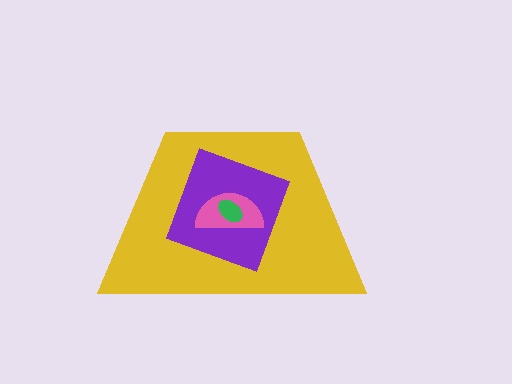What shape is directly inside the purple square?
The pink semicircle.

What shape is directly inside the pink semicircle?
The green ellipse.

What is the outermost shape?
The yellow trapezoid.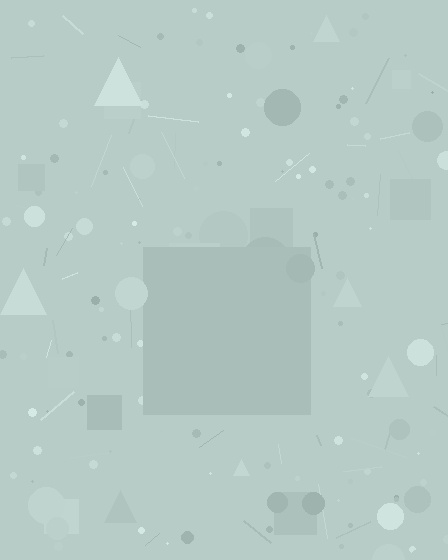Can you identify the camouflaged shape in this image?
The camouflaged shape is a square.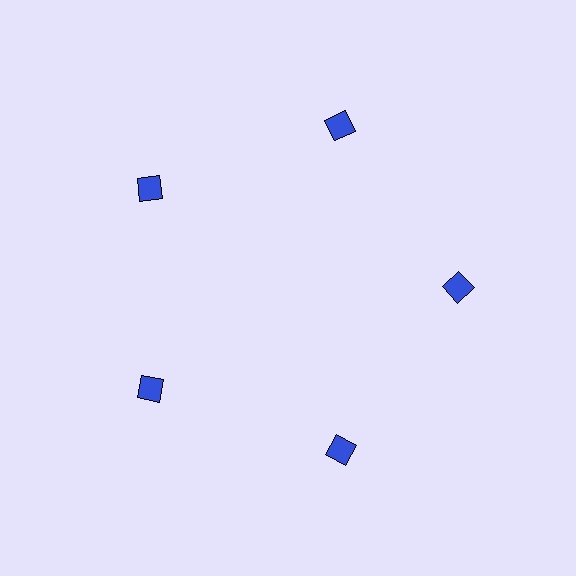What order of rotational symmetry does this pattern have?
This pattern has 5-fold rotational symmetry.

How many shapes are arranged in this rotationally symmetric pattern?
There are 5 shapes, arranged in 5 groups of 1.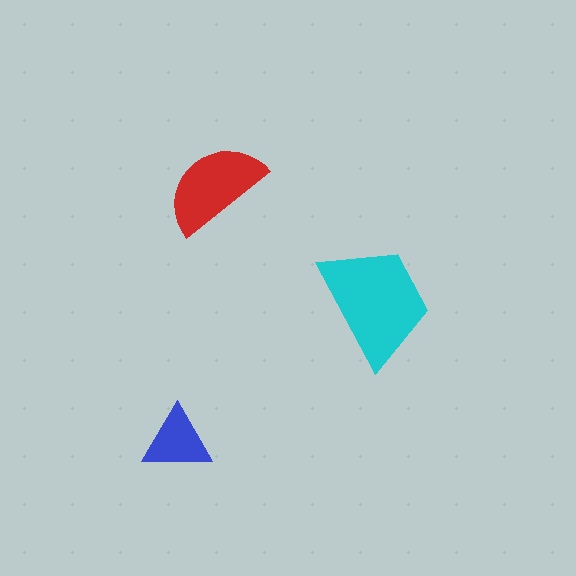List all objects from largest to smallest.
The cyan trapezoid, the red semicircle, the blue triangle.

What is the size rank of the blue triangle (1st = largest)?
3rd.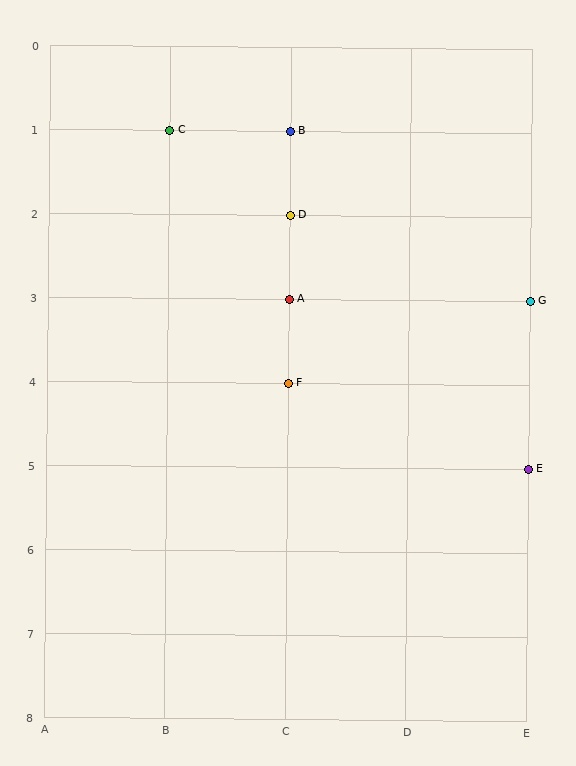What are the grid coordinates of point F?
Point F is at grid coordinates (C, 4).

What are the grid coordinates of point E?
Point E is at grid coordinates (E, 5).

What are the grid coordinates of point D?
Point D is at grid coordinates (C, 2).